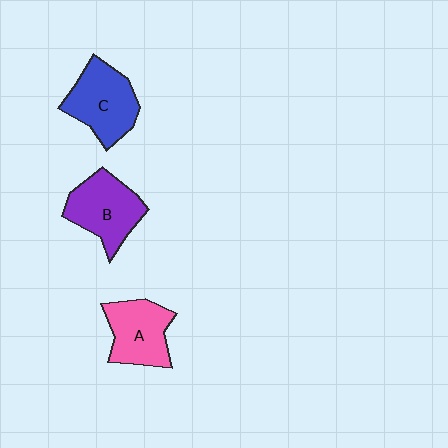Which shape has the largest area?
Shape C (blue).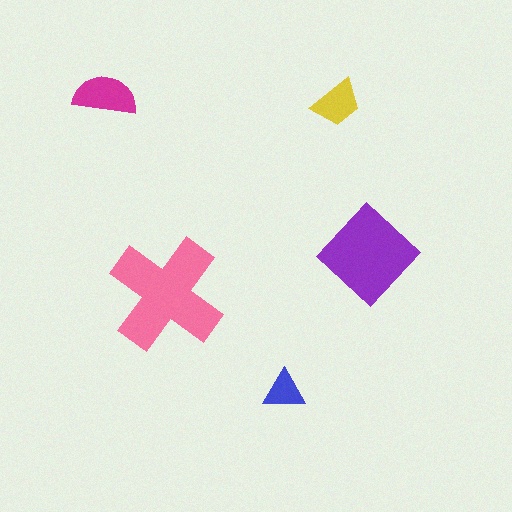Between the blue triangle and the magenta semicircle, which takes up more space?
The magenta semicircle.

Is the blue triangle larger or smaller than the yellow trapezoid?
Smaller.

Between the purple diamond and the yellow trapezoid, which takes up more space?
The purple diamond.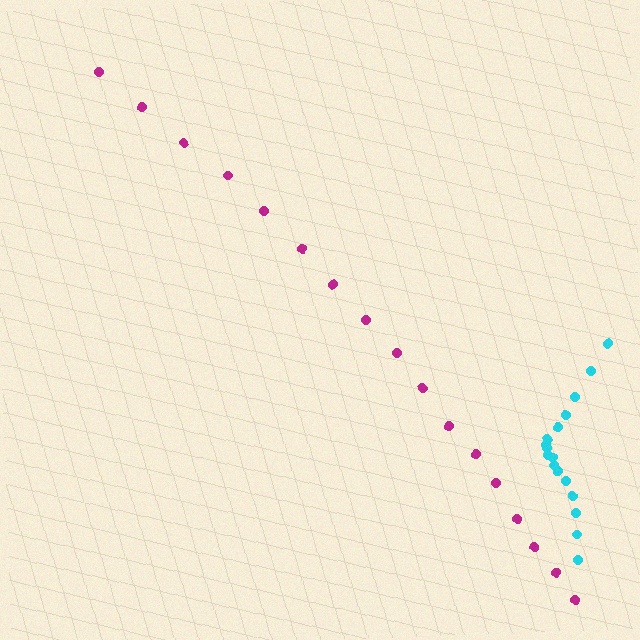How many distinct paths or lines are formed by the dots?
There are 2 distinct paths.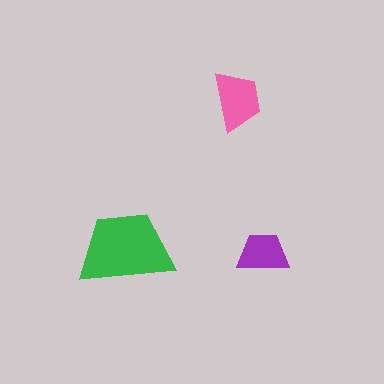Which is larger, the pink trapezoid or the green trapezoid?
The green one.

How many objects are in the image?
There are 3 objects in the image.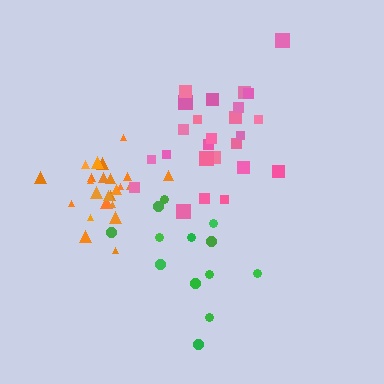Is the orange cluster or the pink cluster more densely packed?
Orange.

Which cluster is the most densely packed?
Orange.